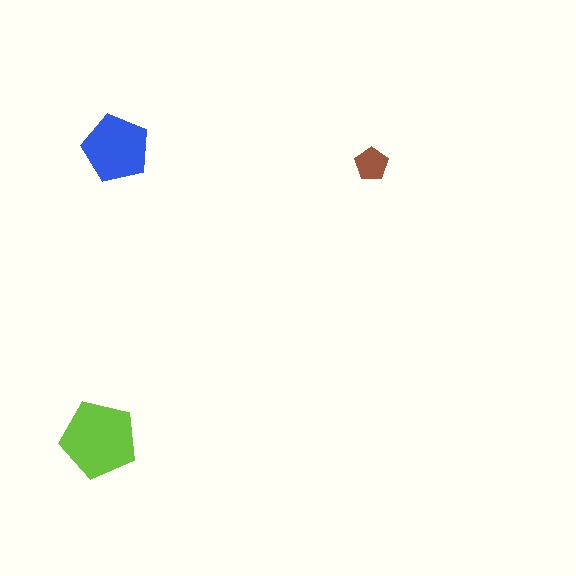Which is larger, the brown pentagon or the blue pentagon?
The blue one.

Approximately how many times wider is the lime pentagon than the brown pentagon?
About 2.5 times wider.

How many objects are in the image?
There are 3 objects in the image.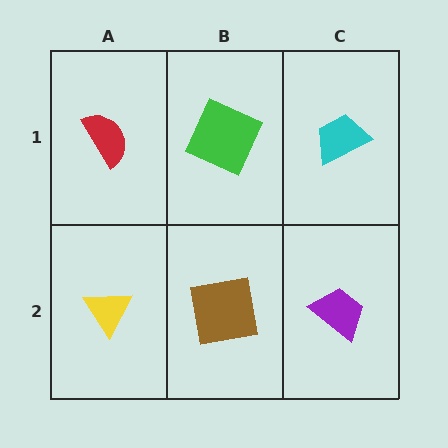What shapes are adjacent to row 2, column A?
A red semicircle (row 1, column A), a brown square (row 2, column B).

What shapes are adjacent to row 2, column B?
A green square (row 1, column B), a yellow triangle (row 2, column A), a purple trapezoid (row 2, column C).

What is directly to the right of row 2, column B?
A purple trapezoid.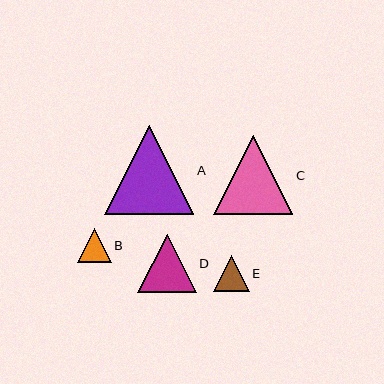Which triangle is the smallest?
Triangle B is the smallest with a size of approximately 34 pixels.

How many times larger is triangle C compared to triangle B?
Triangle C is approximately 2.3 times the size of triangle B.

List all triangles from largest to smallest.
From largest to smallest: A, C, D, E, B.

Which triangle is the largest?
Triangle A is the largest with a size of approximately 89 pixels.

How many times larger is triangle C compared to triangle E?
Triangle C is approximately 2.2 times the size of triangle E.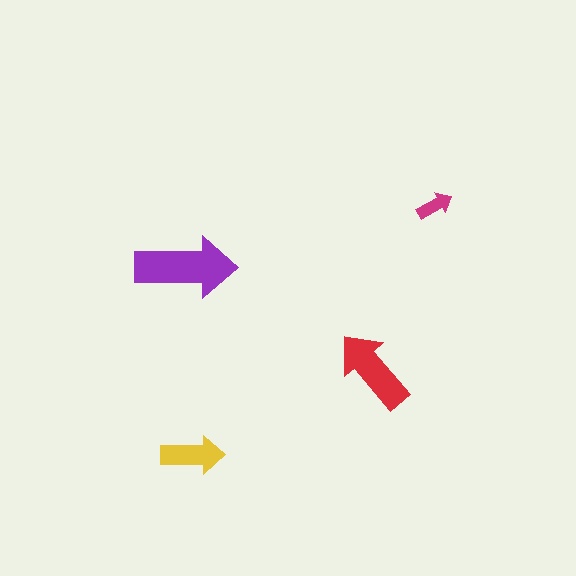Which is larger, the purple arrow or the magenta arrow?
The purple one.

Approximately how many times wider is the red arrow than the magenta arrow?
About 2.5 times wider.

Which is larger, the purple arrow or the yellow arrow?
The purple one.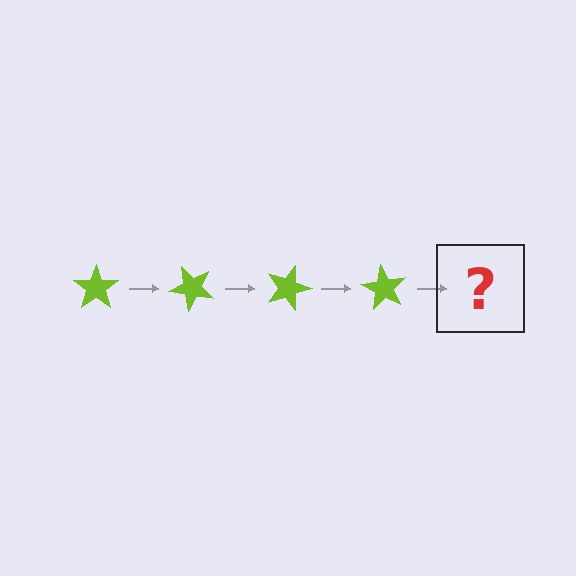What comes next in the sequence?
The next element should be a lime star rotated 180 degrees.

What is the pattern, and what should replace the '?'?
The pattern is that the star rotates 45 degrees each step. The '?' should be a lime star rotated 180 degrees.